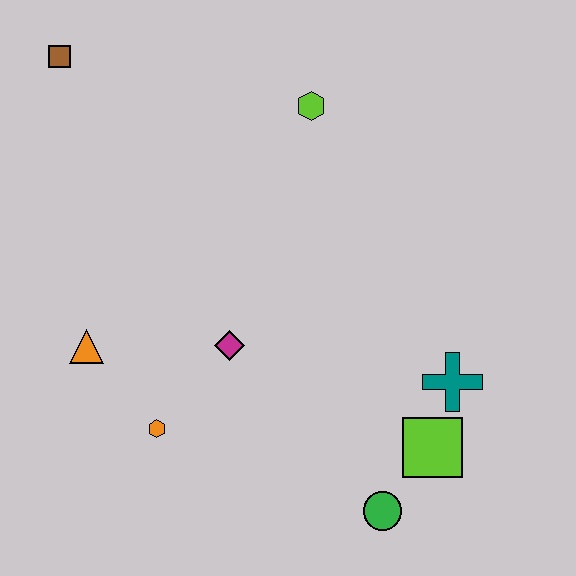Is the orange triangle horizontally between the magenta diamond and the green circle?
No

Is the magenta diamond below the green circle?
No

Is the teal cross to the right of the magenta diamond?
Yes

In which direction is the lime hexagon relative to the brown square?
The lime hexagon is to the right of the brown square.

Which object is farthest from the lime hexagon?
The green circle is farthest from the lime hexagon.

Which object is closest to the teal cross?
The lime square is closest to the teal cross.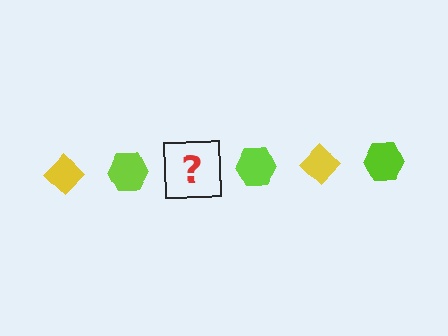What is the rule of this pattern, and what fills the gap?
The rule is that the pattern alternates between yellow diamond and lime hexagon. The gap should be filled with a yellow diamond.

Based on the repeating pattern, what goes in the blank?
The blank should be a yellow diamond.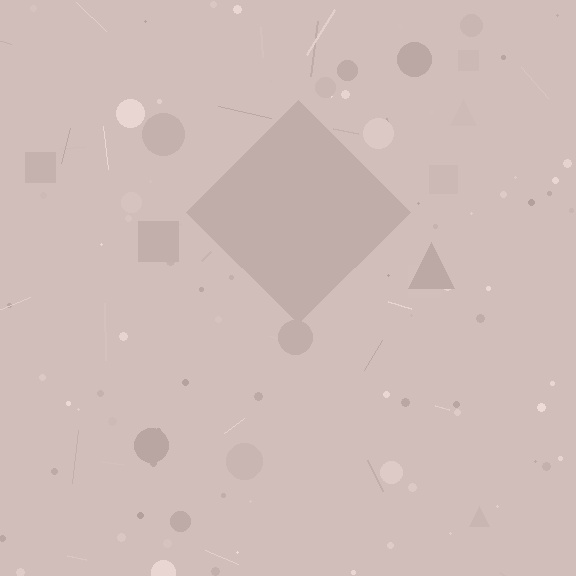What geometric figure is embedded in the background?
A diamond is embedded in the background.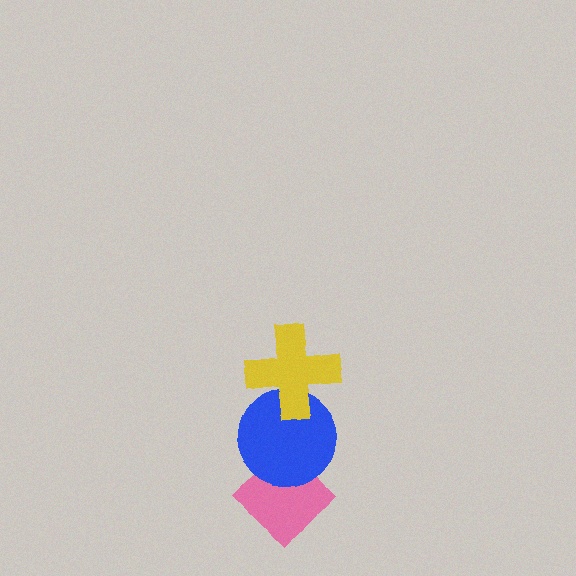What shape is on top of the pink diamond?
The blue circle is on top of the pink diamond.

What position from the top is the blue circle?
The blue circle is 2nd from the top.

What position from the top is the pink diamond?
The pink diamond is 3rd from the top.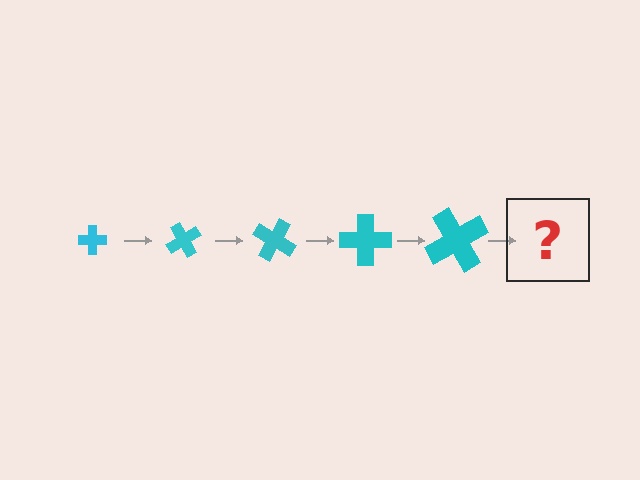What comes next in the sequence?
The next element should be a cross, larger than the previous one and rotated 300 degrees from the start.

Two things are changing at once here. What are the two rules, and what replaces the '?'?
The two rules are that the cross grows larger each step and it rotates 60 degrees each step. The '?' should be a cross, larger than the previous one and rotated 300 degrees from the start.